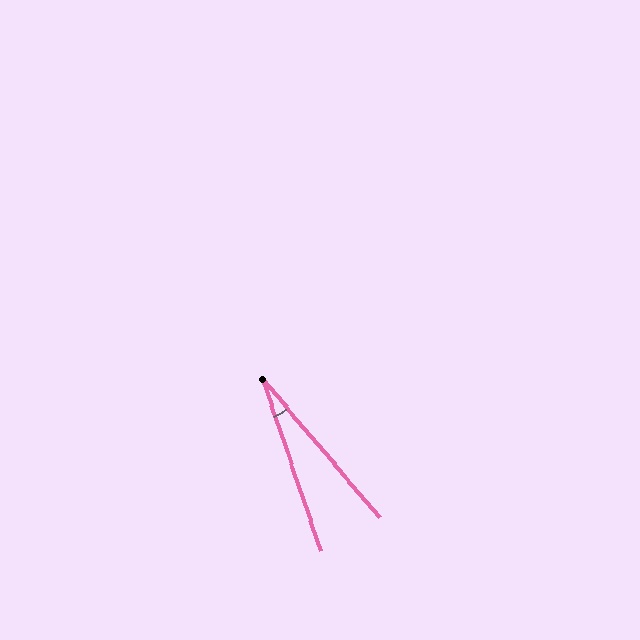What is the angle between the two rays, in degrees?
Approximately 22 degrees.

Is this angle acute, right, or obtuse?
It is acute.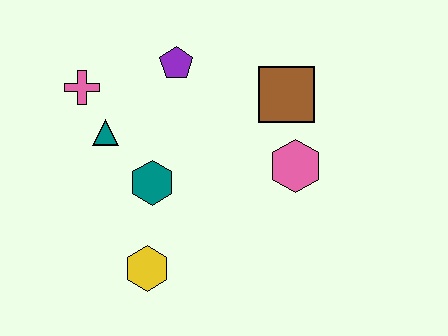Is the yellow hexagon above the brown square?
No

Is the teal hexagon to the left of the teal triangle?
No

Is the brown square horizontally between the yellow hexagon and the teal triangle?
No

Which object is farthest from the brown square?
The yellow hexagon is farthest from the brown square.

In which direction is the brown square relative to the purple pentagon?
The brown square is to the right of the purple pentagon.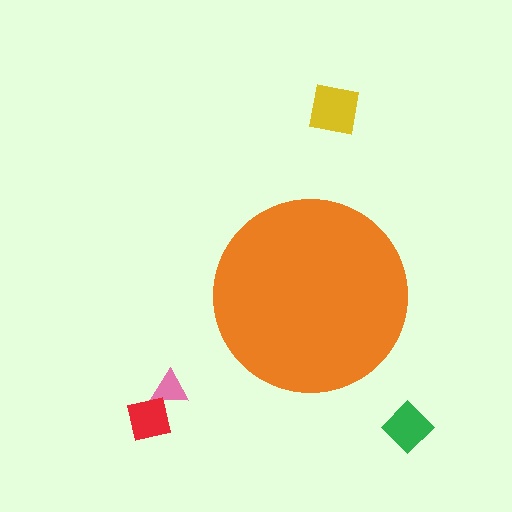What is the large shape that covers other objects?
An orange circle.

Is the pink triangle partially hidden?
No, the pink triangle is fully visible.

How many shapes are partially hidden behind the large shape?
0 shapes are partially hidden.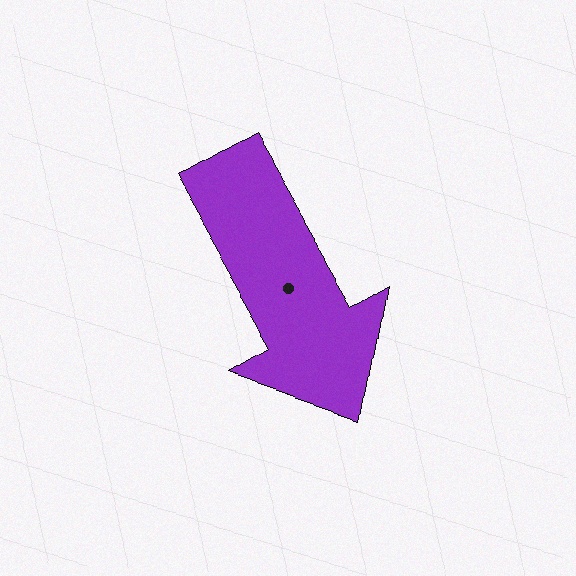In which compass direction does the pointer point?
Southeast.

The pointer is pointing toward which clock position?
Roughly 5 o'clock.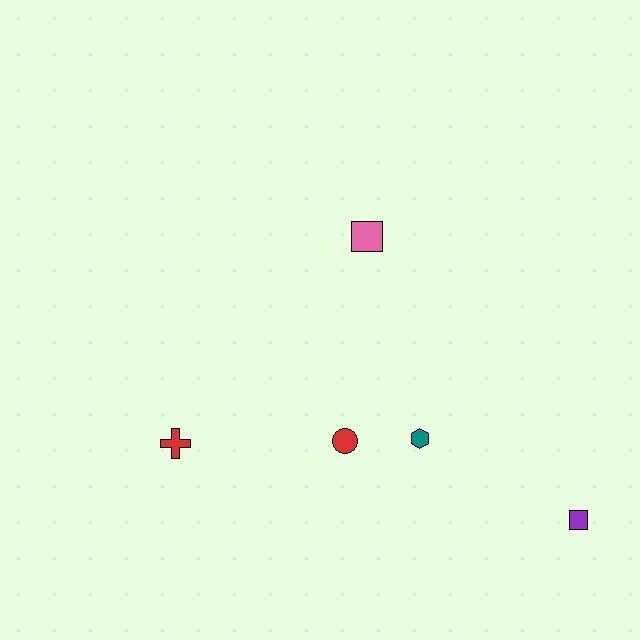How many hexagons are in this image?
There is 1 hexagon.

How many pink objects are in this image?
There is 1 pink object.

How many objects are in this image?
There are 5 objects.